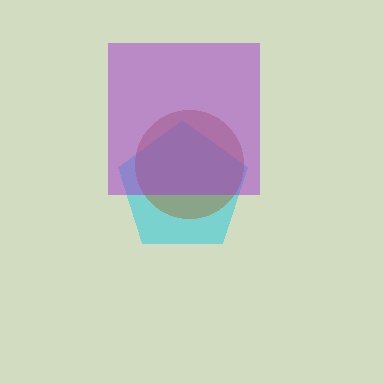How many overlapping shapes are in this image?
There are 3 overlapping shapes in the image.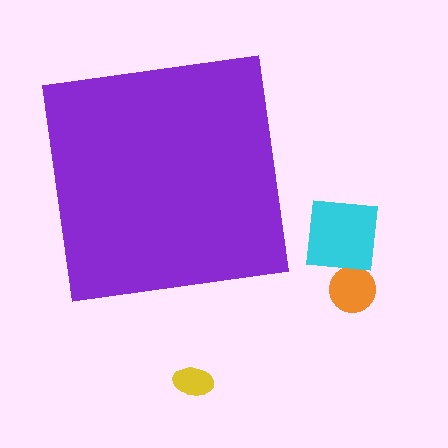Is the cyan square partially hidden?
No, the cyan square is fully visible.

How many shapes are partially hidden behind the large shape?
0 shapes are partially hidden.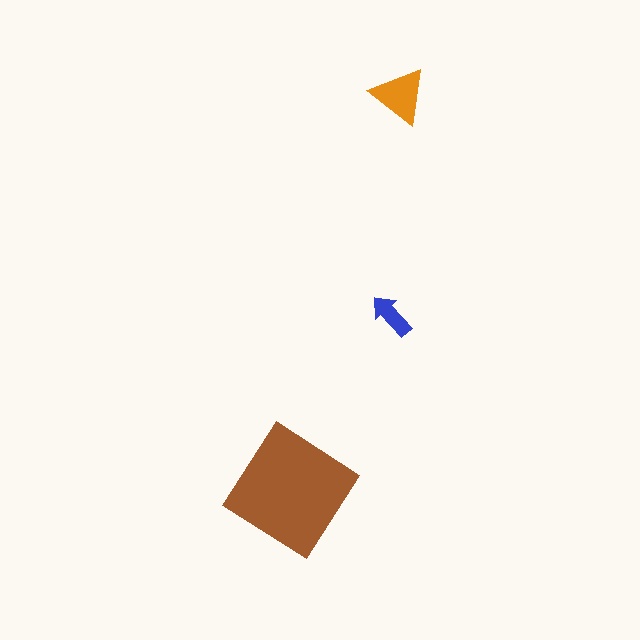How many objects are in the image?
There are 3 objects in the image.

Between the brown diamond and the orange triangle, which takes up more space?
The brown diamond.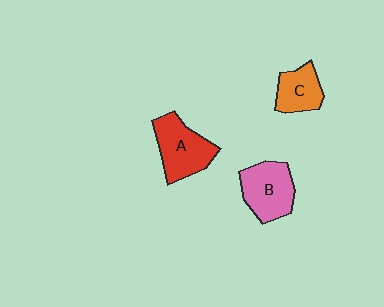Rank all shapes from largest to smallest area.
From largest to smallest: A (red), B (pink), C (orange).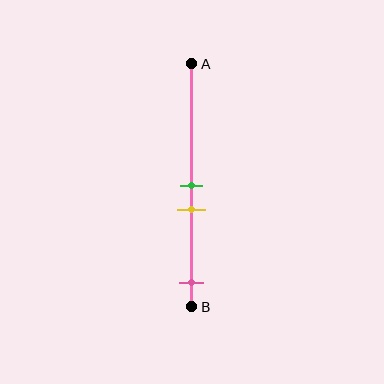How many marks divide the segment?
There are 3 marks dividing the segment.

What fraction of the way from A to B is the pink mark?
The pink mark is approximately 90% (0.9) of the way from A to B.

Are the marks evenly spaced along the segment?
No, the marks are not evenly spaced.